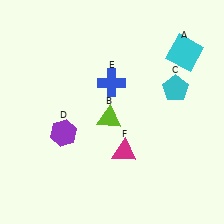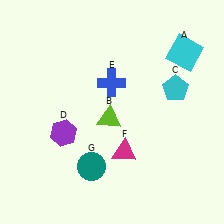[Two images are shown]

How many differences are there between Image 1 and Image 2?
There is 1 difference between the two images.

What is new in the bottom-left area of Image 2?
A teal circle (G) was added in the bottom-left area of Image 2.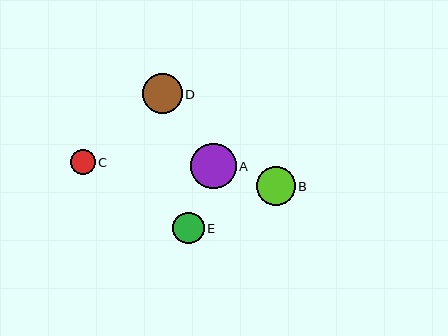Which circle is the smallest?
Circle C is the smallest with a size of approximately 25 pixels.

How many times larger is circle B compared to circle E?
Circle B is approximately 1.2 times the size of circle E.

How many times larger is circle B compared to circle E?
Circle B is approximately 1.2 times the size of circle E.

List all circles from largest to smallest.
From largest to smallest: A, D, B, E, C.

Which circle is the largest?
Circle A is the largest with a size of approximately 46 pixels.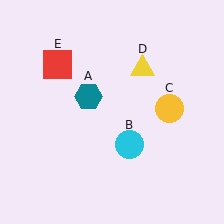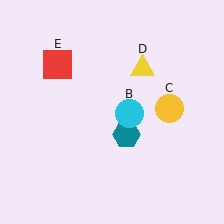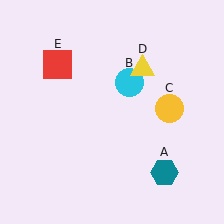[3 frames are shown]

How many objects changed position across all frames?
2 objects changed position: teal hexagon (object A), cyan circle (object B).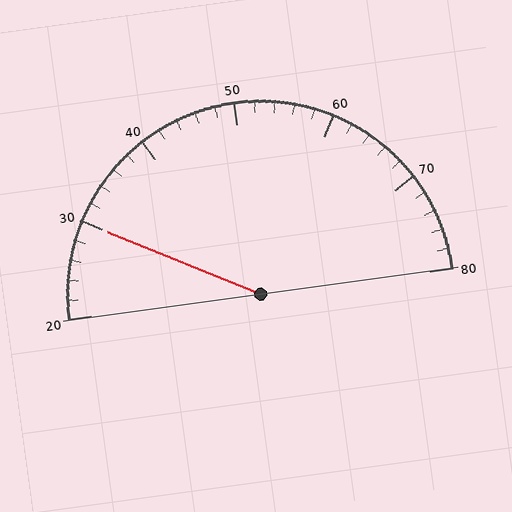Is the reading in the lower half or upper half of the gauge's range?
The reading is in the lower half of the range (20 to 80).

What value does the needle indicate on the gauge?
The needle indicates approximately 30.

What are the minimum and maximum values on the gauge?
The gauge ranges from 20 to 80.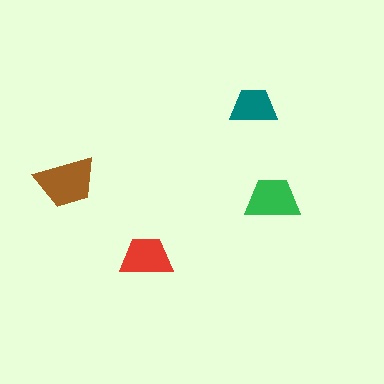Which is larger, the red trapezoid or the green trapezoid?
The green one.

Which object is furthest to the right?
The green trapezoid is rightmost.